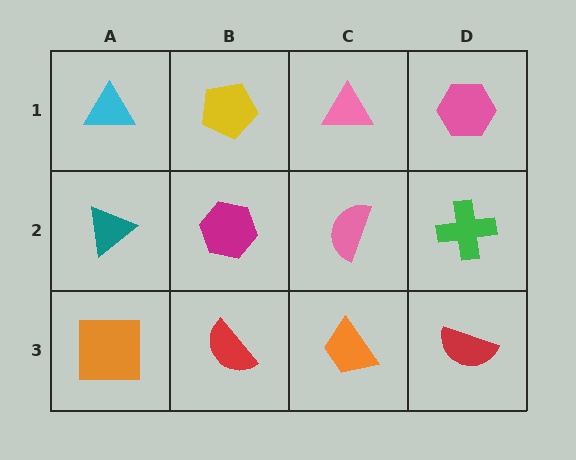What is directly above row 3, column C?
A pink semicircle.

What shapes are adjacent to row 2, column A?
A cyan triangle (row 1, column A), an orange square (row 3, column A), a magenta hexagon (row 2, column B).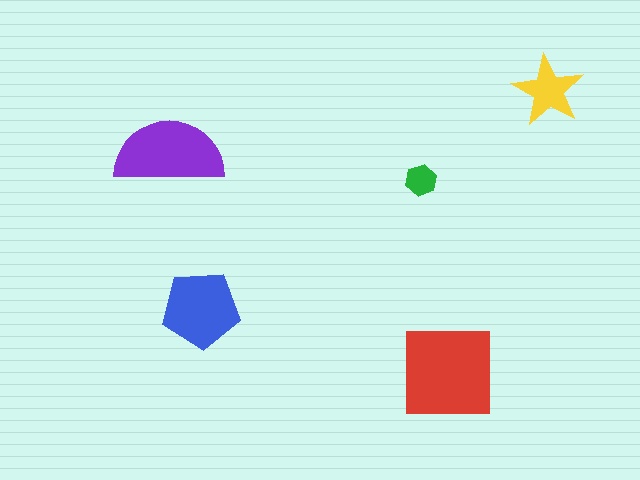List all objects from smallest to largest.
The green hexagon, the yellow star, the blue pentagon, the purple semicircle, the red square.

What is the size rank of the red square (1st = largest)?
1st.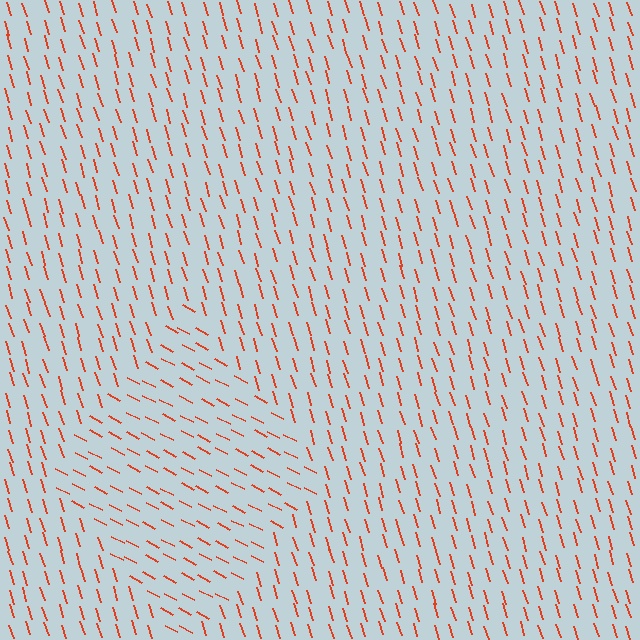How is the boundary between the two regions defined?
The boundary is defined purely by a change in line orientation (approximately 45 degrees difference). All lines are the same color and thickness.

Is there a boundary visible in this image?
Yes, there is a texture boundary formed by a change in line orientation.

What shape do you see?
I see a diamond.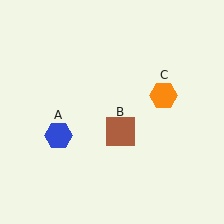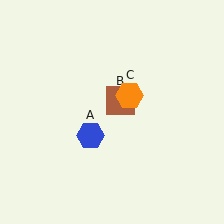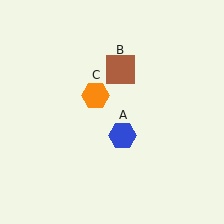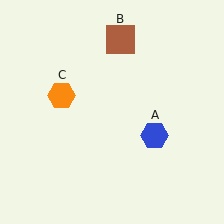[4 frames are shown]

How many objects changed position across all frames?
3 objects changed position: blue hexagon (object A), brown square (object B), orange hexagon (object C).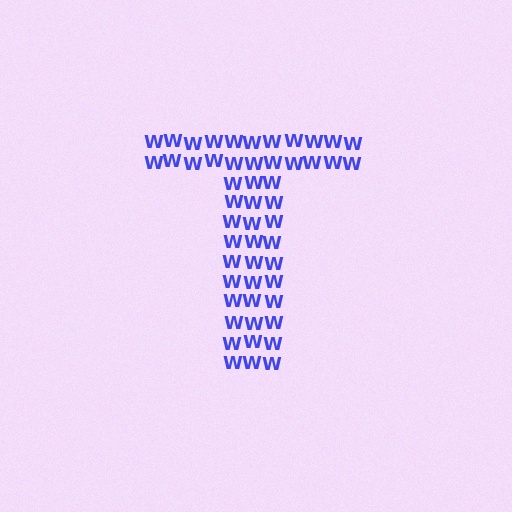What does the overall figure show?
The overall figure shows the letter T.